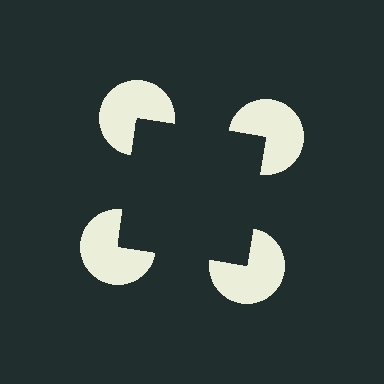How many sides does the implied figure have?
4 sides.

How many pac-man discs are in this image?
There are 4 — one at each vertex of the illusory square.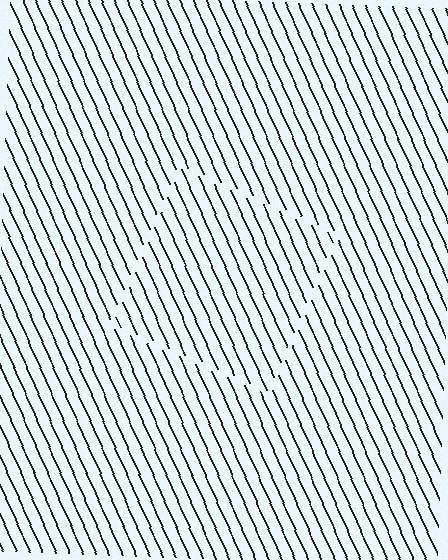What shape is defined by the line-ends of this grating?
An illusory square. The interior of the shape contains the same grating, shifted by half a period — the contour is defined by the phase discontinuity where line-ends from the inner and outer gratings abut.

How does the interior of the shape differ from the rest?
The interior of the shape contains the same grating, shifted by half a period — the contour is defined by the phase discontinuity where line-ends from the inner and outer gratings abut.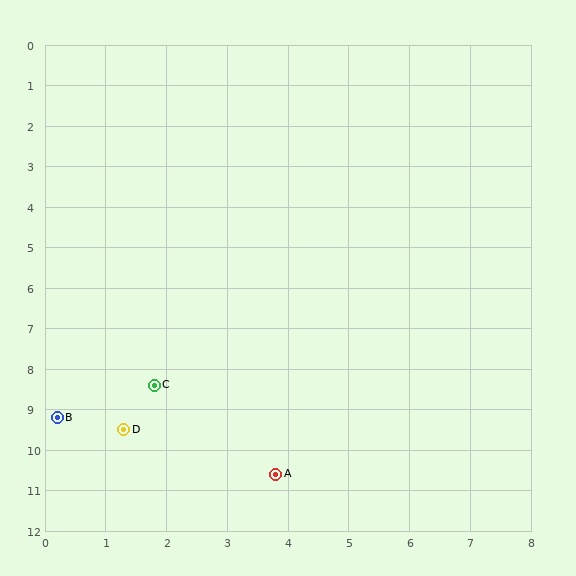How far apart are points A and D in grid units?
Points A and D are about 2.7 grid units apart.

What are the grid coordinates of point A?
Point A is at approximately (3.8, 10.6).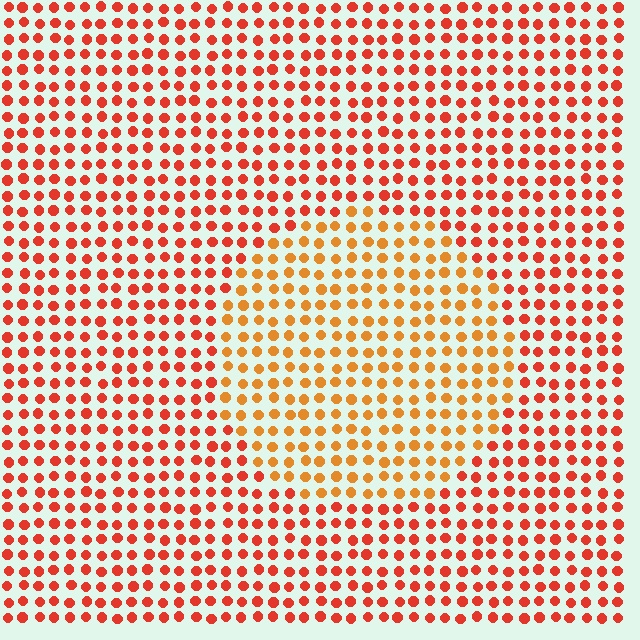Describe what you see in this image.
The image is filled with small red elements in a uniform arrangement. A circle-shaped region is visible where the elements are tinted to a slightly different hue, forming a subtle color boundary.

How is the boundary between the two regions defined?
The boundary is defined purely by a slight shift in hue (about 27 degrees). Spacing, size, and orientation are identical on both sides.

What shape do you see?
I see a circle.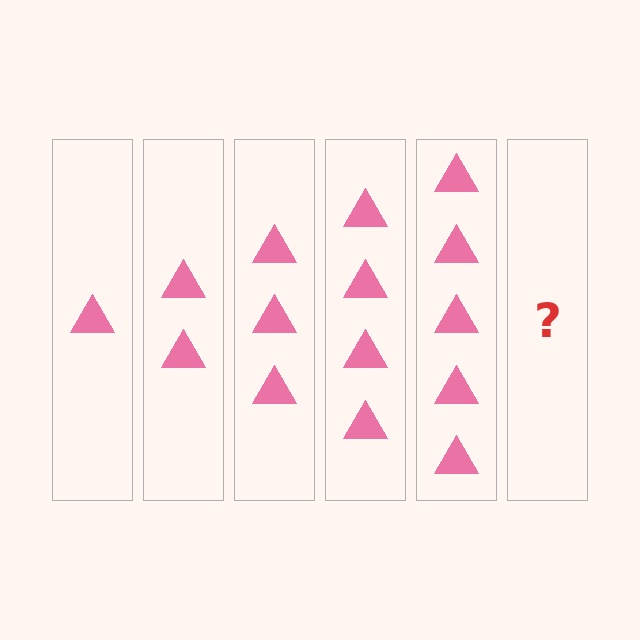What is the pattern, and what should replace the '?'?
The pattern is that each step adds one more triangle. The '?' should be 6 triangles.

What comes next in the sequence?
The next element should be 6 triangles.